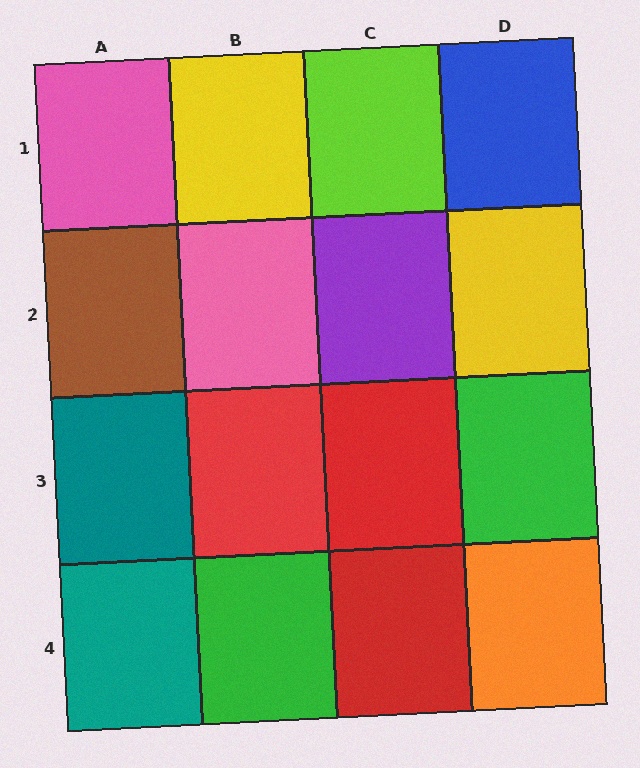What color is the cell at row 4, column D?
Orange.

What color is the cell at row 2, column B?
Pink.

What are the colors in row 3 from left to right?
Teal, red, red, green.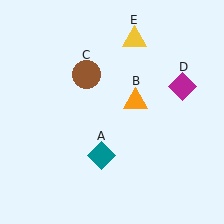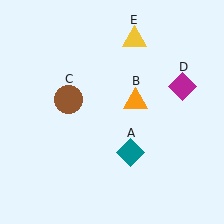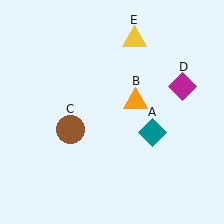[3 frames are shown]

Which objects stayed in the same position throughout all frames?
Orange triangle (object B) and magenta diamond (object D) and yellow triangle (object E) remained stationary.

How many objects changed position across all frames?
2 objects changed position: teal diamond (object A), brown circle (object C).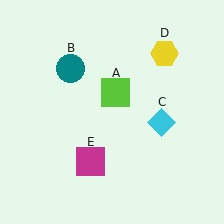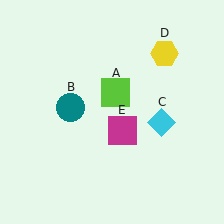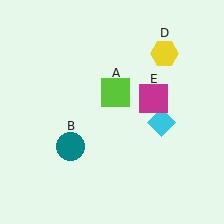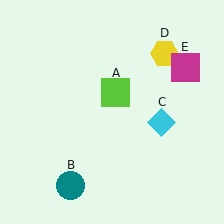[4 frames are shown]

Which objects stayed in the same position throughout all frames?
Lime square (object A) and cyan diamond (object C) and yellow hexagon (object D) remained stationary.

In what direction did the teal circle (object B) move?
The teal circle (object B) moved down.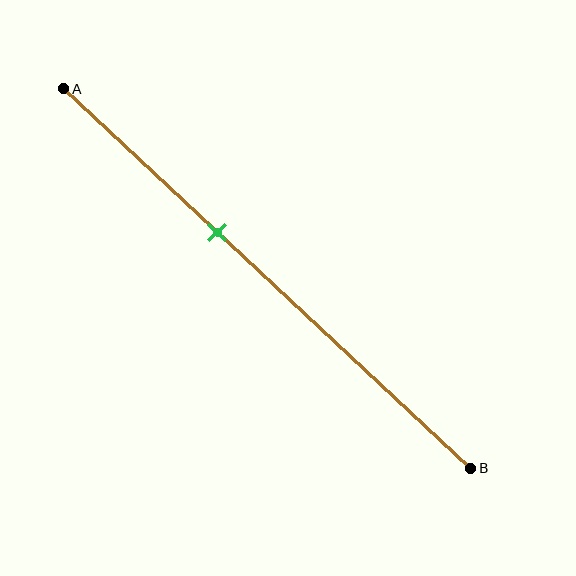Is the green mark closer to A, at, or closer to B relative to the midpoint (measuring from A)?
The green mark is closer to point A than the midpoint of segment AB.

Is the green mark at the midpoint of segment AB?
No, the mark is at about 40% from A, not at the 50% midpoint.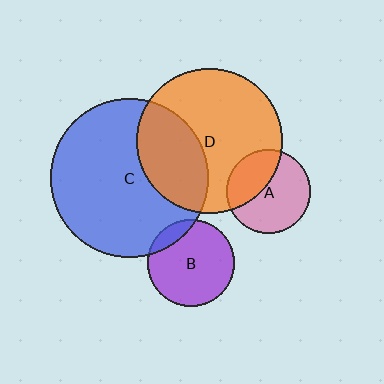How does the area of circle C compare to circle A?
Approximately 3.6 times.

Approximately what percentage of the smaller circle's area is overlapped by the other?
Approximately 35%.